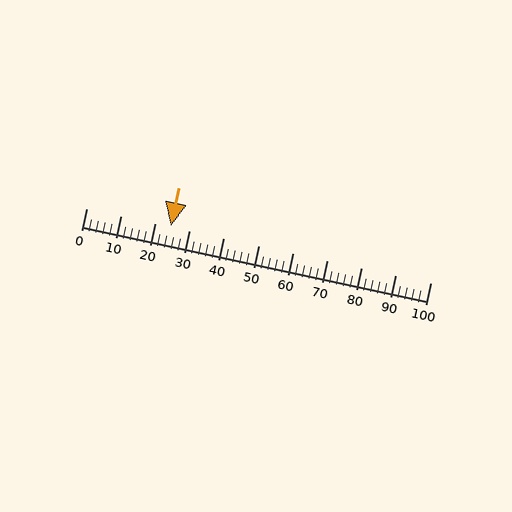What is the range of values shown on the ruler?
The ruler shows values from 0 to 100.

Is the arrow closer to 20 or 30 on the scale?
The arrow is closer to 20.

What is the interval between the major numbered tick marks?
The major tick marks are spaced 10 units apart.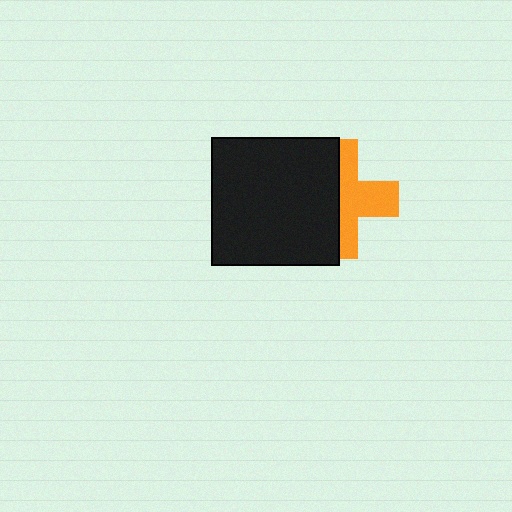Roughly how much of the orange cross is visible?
About half of it is visible (roughly 50%).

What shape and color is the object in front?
The object in front is a black square.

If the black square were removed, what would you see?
You would see the complete orange cross.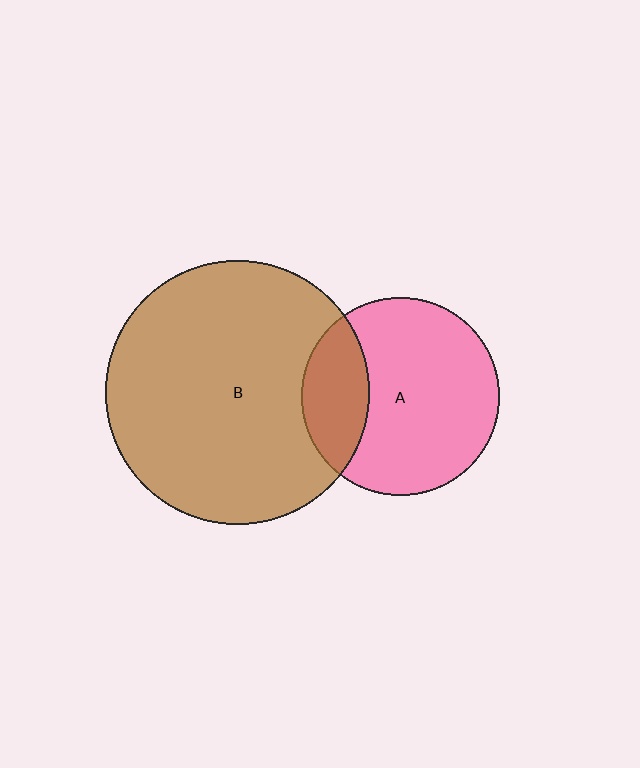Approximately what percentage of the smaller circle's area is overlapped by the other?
Approximately 25%.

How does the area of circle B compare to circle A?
Approximately 1.8 times.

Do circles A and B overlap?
Yes.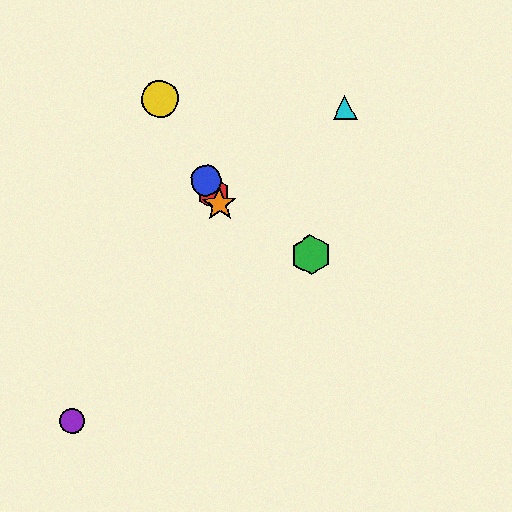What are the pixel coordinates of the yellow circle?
The yellow circle is at (160, 99).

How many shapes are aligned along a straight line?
4 shapes (the red hexagon, the blue circle, the yellow circle, the orange star) are aligned along a straight line.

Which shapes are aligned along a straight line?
The red hexagon, the blue circle, the yellow circle, the orange star are aligned along a straight line.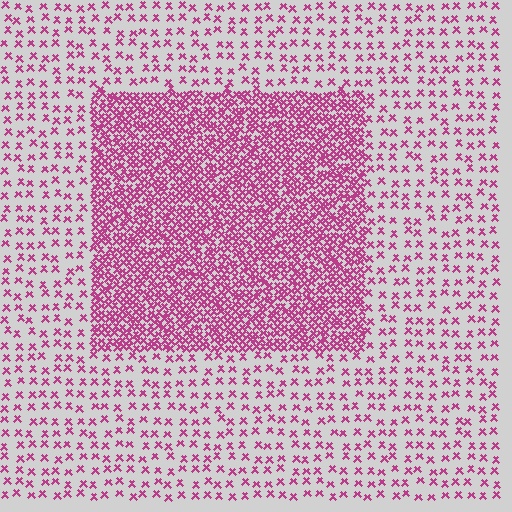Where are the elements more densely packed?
The elements are more densely packed inside the rectangle boundary.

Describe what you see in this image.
The image contains small magenta elements arranged at two different densities. A rectangle-shaped region is visible where the elements are more densely packed than the surrounding area.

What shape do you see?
I see a rectangle.